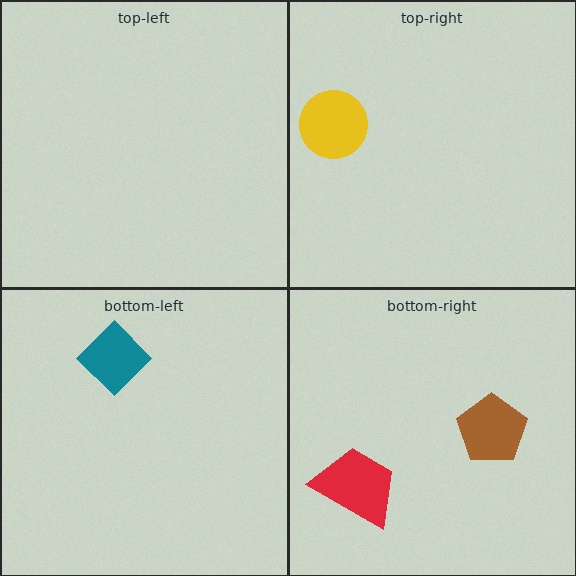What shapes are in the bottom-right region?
The red trapezoid, the brown pentagon.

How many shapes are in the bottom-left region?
1.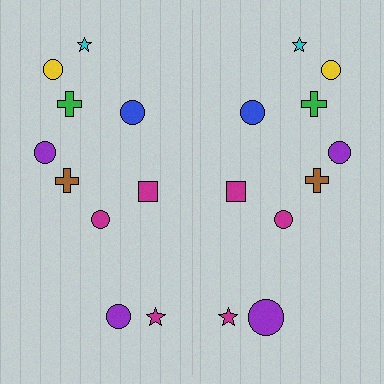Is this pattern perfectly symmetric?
No, the pattern is not perfectly symmetric. The purple circle on the right side has a different size than its mirror counterpart.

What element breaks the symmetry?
The purple circle on the right side has a different size than its mirror counterpart.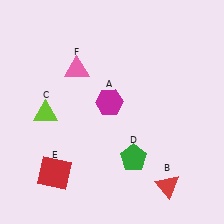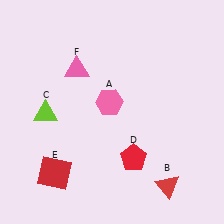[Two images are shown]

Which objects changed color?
A changed from magenta to pink. D changed from green to red.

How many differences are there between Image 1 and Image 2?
There are 2 differences between the two images.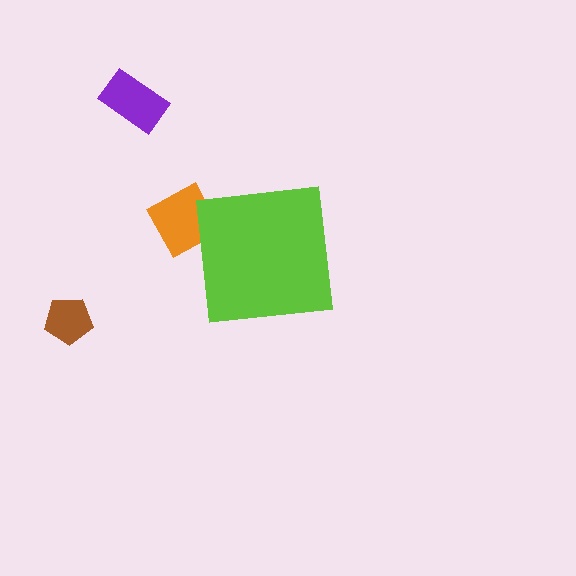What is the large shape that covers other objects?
A lime square.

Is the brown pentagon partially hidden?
No, the brown pentagon is fully visible.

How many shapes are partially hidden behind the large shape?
1 shape is partially hidden.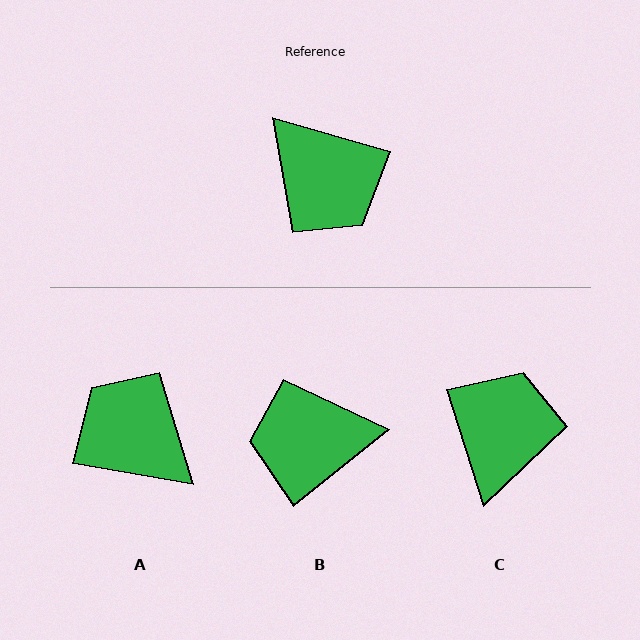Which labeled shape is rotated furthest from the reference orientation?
A, about 173 degrees away.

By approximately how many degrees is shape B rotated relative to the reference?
Approximately 125 degrees clockwise.